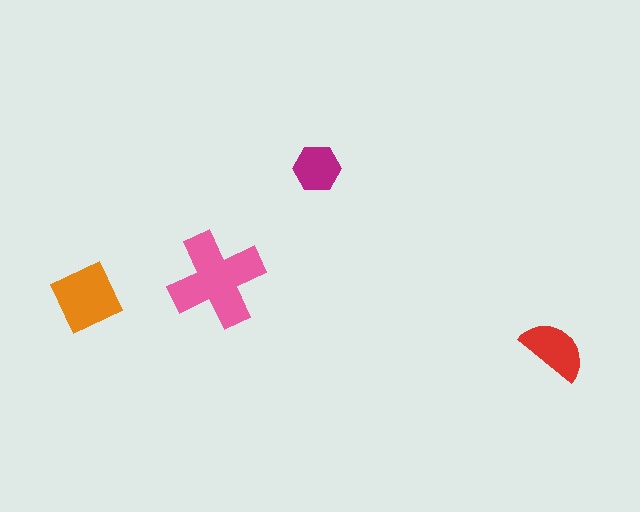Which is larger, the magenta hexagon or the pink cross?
The pink cross.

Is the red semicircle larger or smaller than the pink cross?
Smaller.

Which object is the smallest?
The magenta hexagon.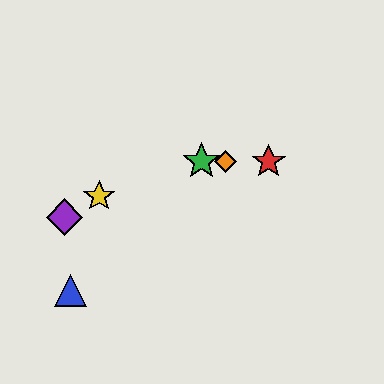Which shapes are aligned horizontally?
The red star, the green star, the orange diamond are aligned horizontally.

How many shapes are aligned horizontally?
3 shapes (the red star, the green star, the orange diamond) are aligned horizontally.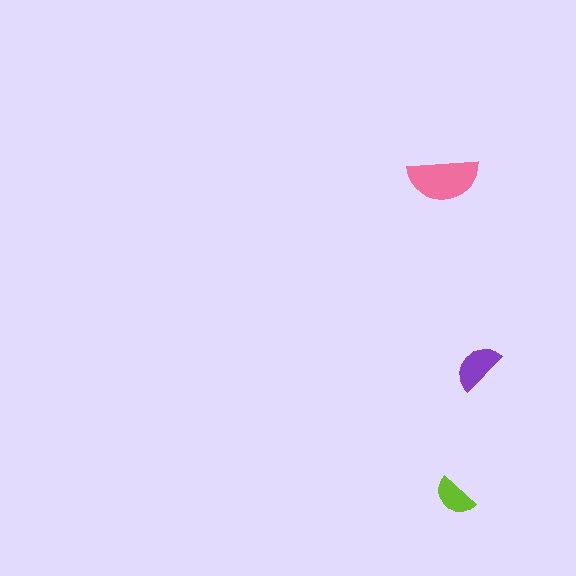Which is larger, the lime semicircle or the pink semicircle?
The pink one.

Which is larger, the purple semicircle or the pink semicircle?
The pink one.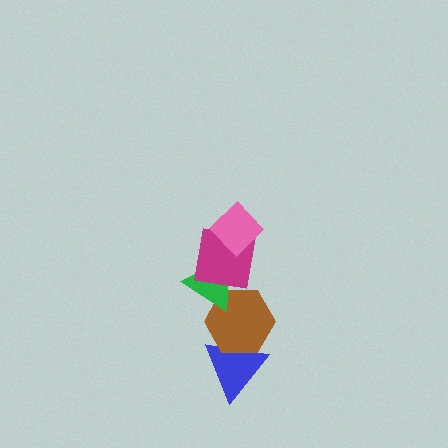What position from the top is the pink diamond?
The pink diamond is 1st from the top.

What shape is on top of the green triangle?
The magenta square is on top of the green triangle.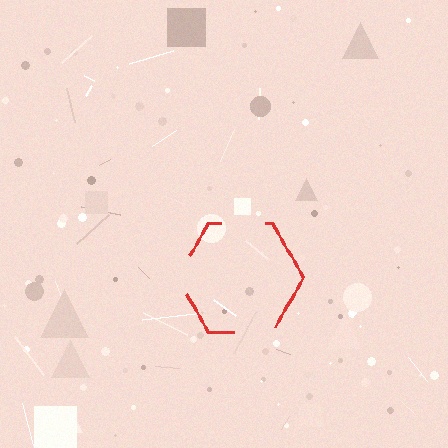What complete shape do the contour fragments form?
The contour fragments form a hexagon.